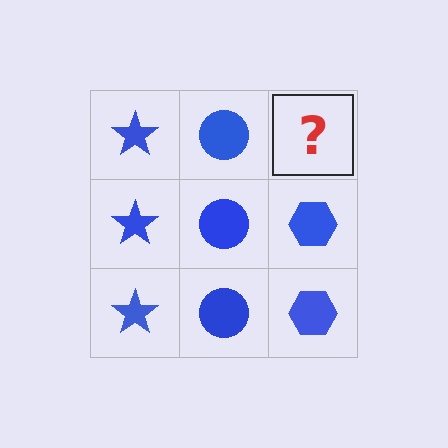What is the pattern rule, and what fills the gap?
The rule is that each column has a consistent shape. The gap should be filled with a blue hexagon.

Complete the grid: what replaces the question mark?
The question mark should be replaced with a blue hexagon.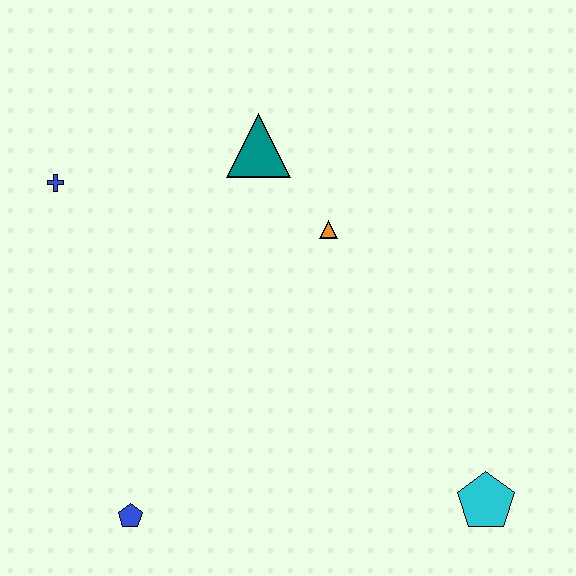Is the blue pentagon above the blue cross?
No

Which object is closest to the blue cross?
The teal triangle is closest to the blue cross.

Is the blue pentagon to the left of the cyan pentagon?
Yes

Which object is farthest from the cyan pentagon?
The blue cross is farthest from the cyan pentagon.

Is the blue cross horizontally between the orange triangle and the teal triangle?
No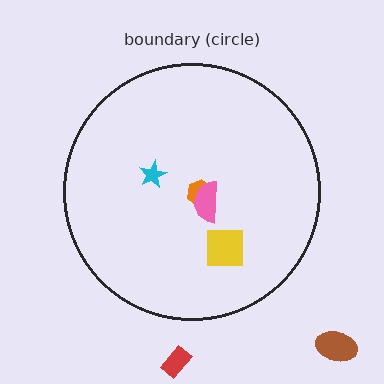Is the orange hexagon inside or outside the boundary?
Inside.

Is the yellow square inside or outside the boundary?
Inside.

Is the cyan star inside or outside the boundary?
Inside.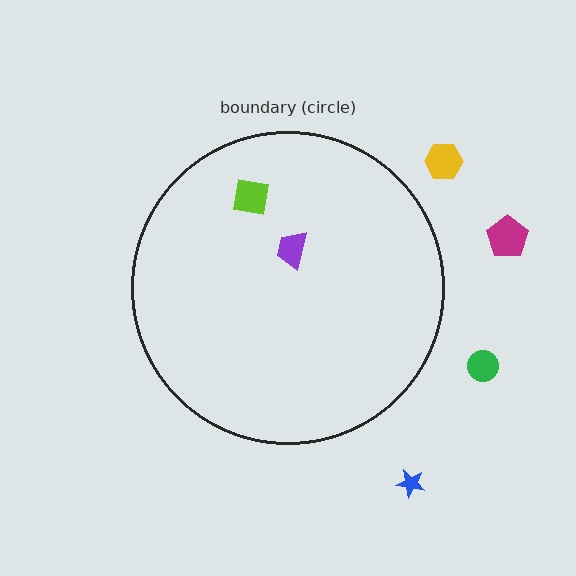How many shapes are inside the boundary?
2 inside, 4 outside.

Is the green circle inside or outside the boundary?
Outside.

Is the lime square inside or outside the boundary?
Inside.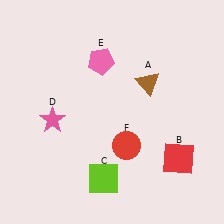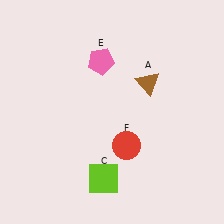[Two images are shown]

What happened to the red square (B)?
The red square (B) was removed in Image 2. It was in the bottom-right area of Image 1.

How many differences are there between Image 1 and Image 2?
There are 2 differences between the two images.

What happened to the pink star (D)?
The pink star (D) was removed in Image 2. It was in the bottom-left area of Image 1.